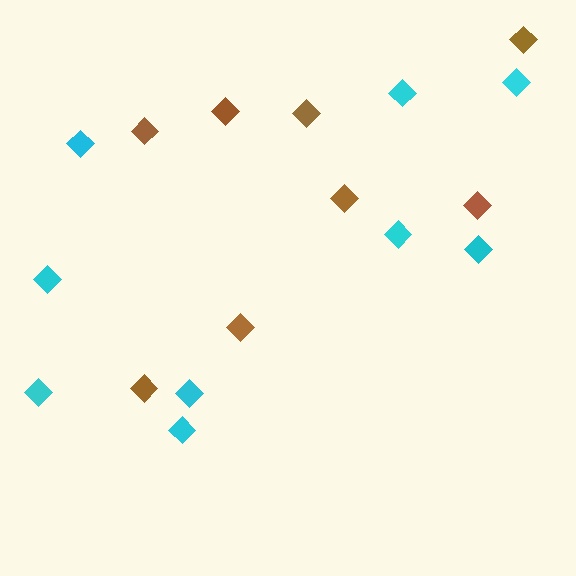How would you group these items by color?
There are 2 groups: one group of brown diamonds (8) and one group of cyan diamonds (9).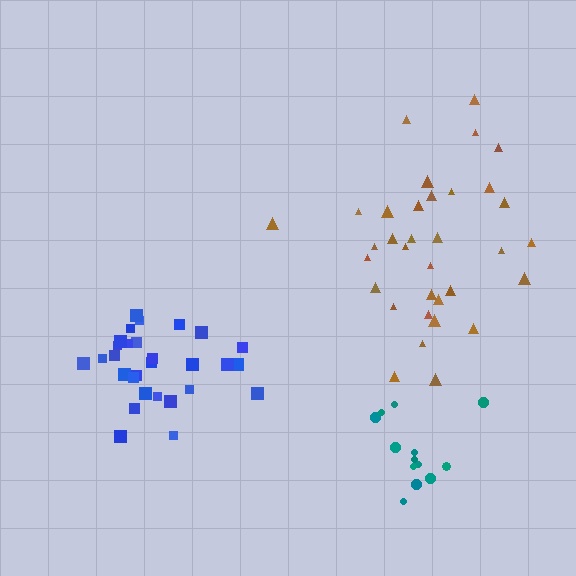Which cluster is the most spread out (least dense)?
Brown.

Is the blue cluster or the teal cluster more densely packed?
Blue.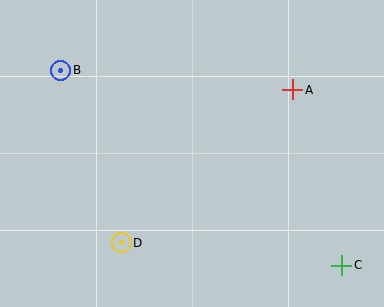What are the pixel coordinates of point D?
Point D is at (121, 243).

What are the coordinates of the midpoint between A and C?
The midpoint between A and C is at (317, 178).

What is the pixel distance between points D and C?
The distance between D and C is 221 pixels.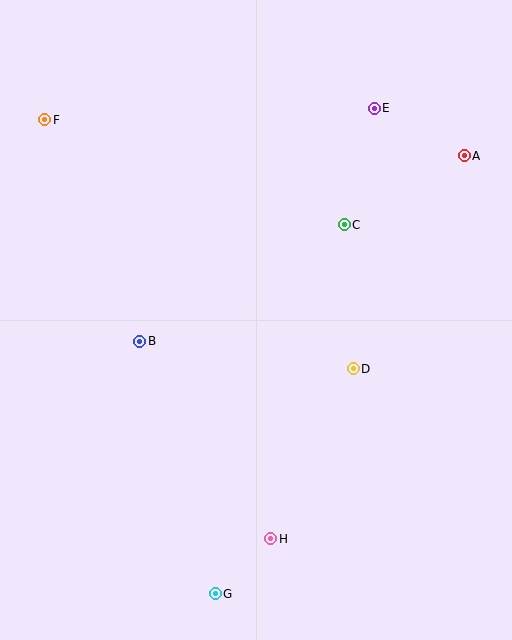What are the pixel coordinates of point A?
Point A is at (464, 156).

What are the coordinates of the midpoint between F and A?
The midpoint between F and A is at (255, 138).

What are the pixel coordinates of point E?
Point E is at (374, 108).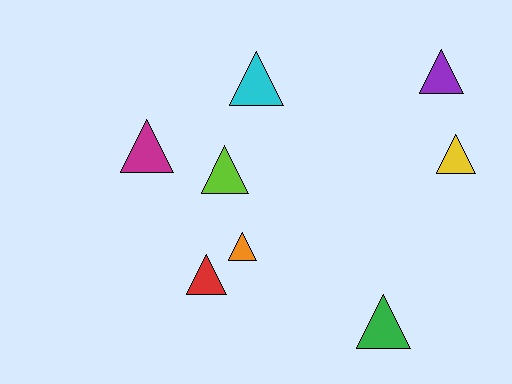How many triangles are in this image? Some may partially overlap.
There are 8 triangles.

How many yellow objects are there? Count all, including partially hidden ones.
There is 1 yellow object.